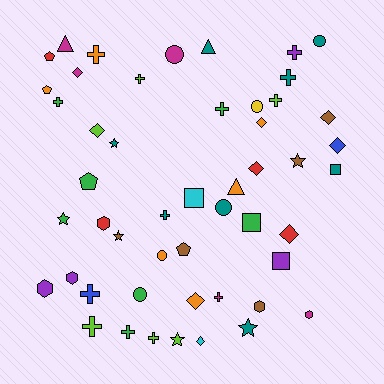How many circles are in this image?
There are 6 circles.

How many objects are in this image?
There are 50 objects.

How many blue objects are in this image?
There are 2 blue objects.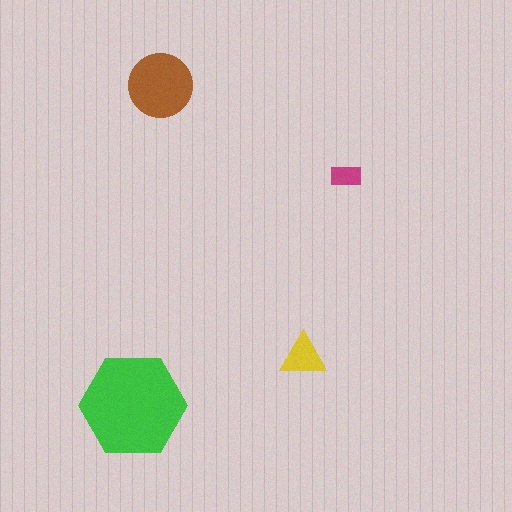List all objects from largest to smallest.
The green hexagon, the brown circle, the yellow triangle, the magenta rectangle.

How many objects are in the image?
There are 4 objects in the image.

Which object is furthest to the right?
The magenta rectangle is rightmost.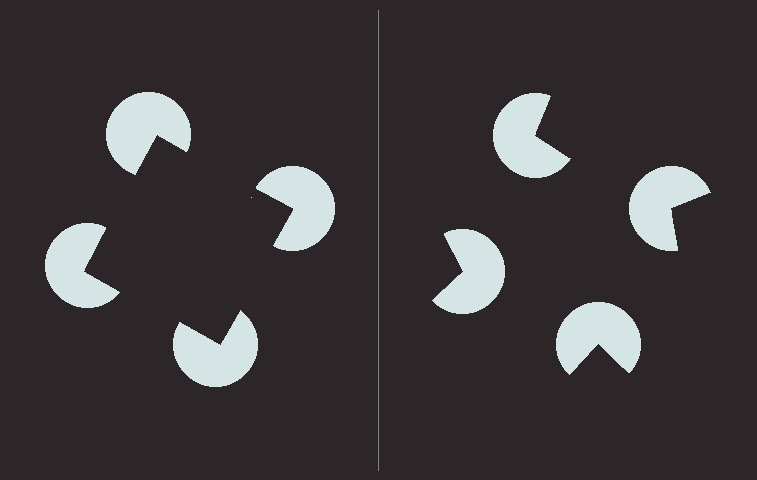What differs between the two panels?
The pac-man discs are positioned identically on both sides; only the wedge orientations differ. On the left they align to a square; on the right they are misaligned.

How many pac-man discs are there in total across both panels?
8 — 4 on each side.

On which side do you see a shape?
An illusory square appears on the left side. On the right side the wedge cuts are rotated, so no coherent shape forms.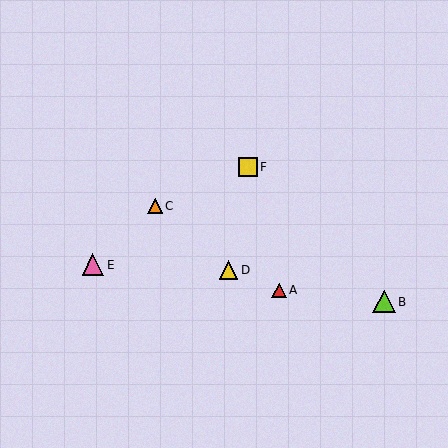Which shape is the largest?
The lime triangle (labeled B) is the largest.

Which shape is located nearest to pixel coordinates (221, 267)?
The yellow triangle (labeled D) at (229, 270) is nearest to that location.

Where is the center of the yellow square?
The center of the yellow square is at (248, 167).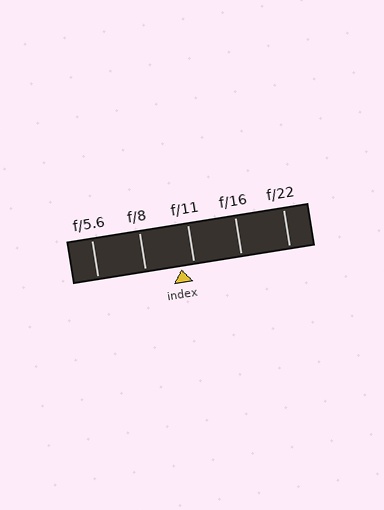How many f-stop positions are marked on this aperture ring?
There are 5 f-stop positions marked.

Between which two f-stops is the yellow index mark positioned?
The index mark is between f/8 and f/11.